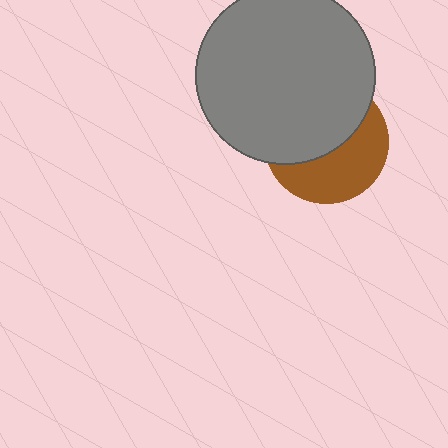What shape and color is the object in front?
The object in front is a gray circle.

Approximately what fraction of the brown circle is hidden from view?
Roughly 54% of the brown circle is hidden behind the gray circle.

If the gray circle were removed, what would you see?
You would see the complete brown circle.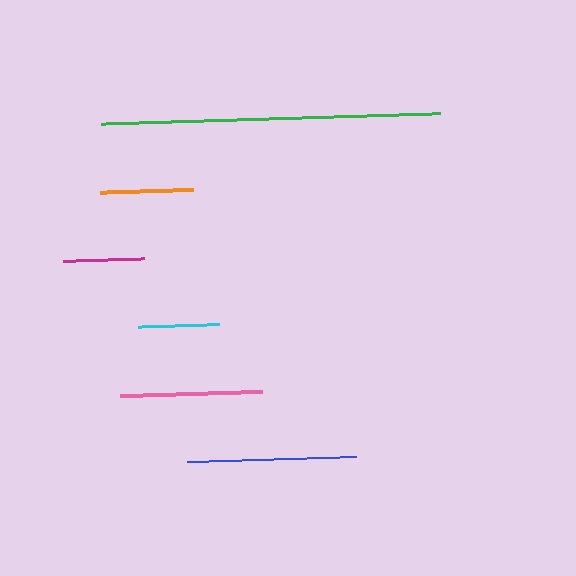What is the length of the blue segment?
The blue segment is approximately 169 pixels long.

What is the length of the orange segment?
The orange segment is approximately 93 pixels long.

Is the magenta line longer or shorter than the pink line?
The pink line is longer than the magenta line.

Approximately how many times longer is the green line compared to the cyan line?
The green line is approximately 4.2 times the length of the cyan line.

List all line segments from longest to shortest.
From longest to shortest: green, blue, pink, orange, magenta, cyan.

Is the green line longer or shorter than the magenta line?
The green line is longer than the magenta line.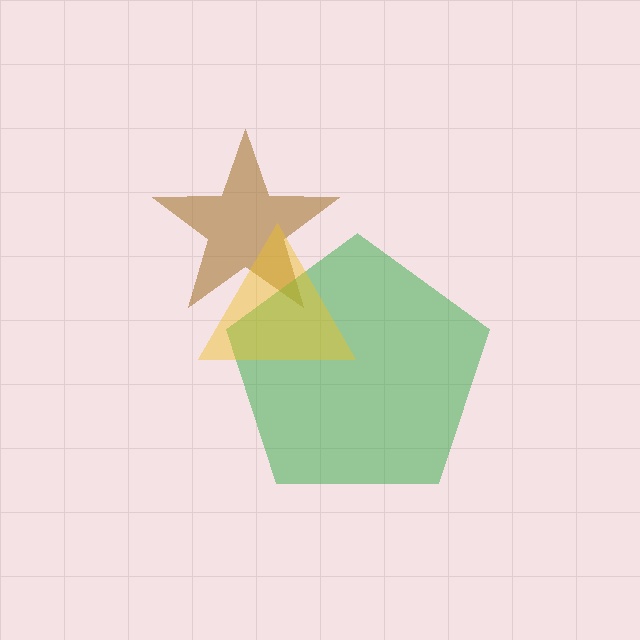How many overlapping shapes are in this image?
There are 3 overlapping shapes in the image.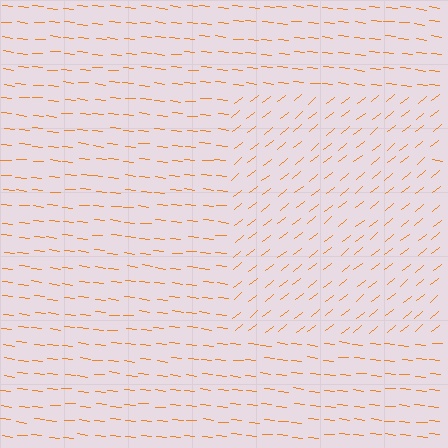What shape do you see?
I see a rectangle.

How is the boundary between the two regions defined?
The boundary is defined purely by a change in line orientation (approximately 45 degrees difference). All lines are the same color and thickness.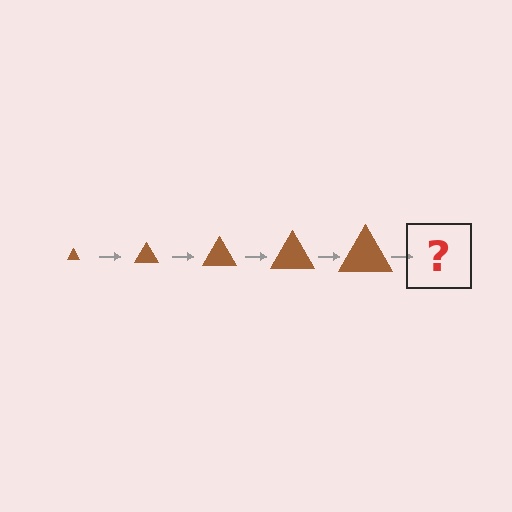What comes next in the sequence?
The next element should be a brown triangle, larger than the previous one.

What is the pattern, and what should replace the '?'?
The pattern is that the triangle gets progressively larger each step. The '?' should be a brown triangle, larger than the previous one.